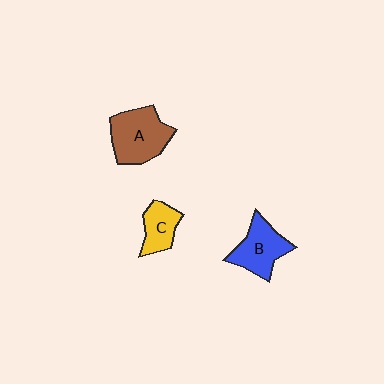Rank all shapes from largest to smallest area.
From largest to smallest: A (brown), B (blue), C (yellow).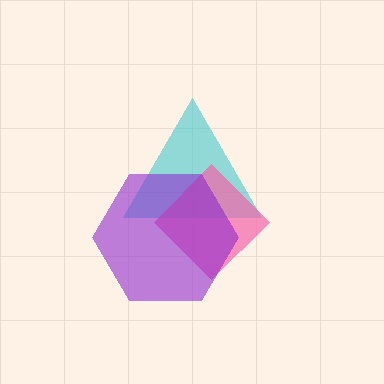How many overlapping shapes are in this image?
There are 3 overlapping shapes in the image.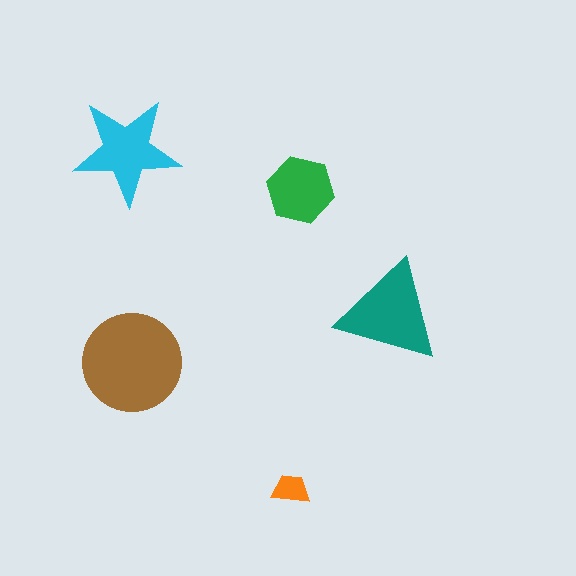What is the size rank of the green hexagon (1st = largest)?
4th.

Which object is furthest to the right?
The teal triangle is rightmost.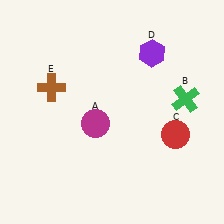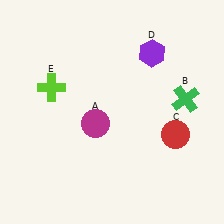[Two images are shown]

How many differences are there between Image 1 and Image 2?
There is 1 difference between the two images.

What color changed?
The cross (E) changed from brown in Image 1 to lime in Image 2.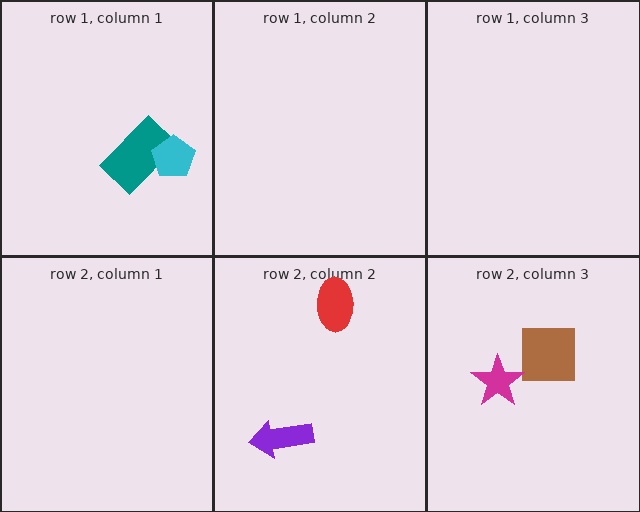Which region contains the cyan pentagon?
The row 1, column 1 region.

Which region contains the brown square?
The row 2, column 3 region.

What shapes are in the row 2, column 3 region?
The brown square, the magenta star.